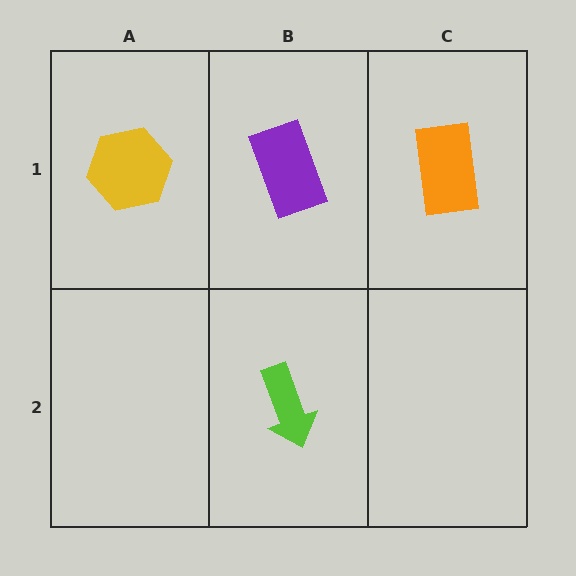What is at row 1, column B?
A purple rectangle.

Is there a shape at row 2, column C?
No, that cell is empty.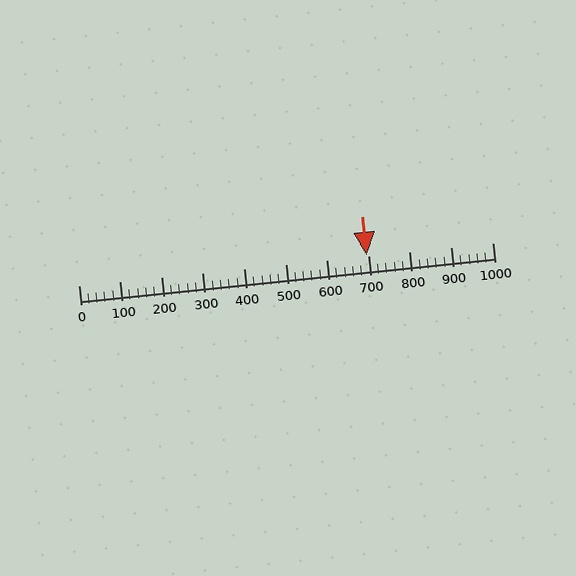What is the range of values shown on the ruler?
The ruler shows values from 0 to 1000.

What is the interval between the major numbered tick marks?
The major tick marks are spaced 100 units apart.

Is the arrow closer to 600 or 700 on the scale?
The arrow is closer to 700.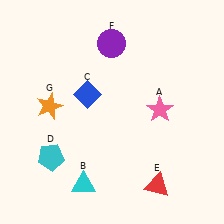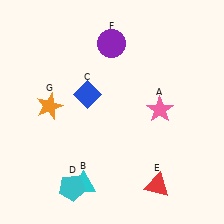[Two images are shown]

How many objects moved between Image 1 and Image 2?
1 object moved between the two images.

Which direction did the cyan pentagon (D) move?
The cyan pentagon (D) moved down.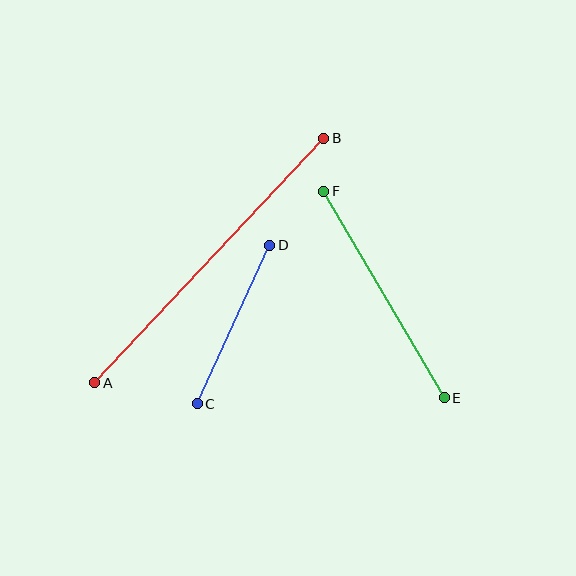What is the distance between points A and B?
The distance is approximately 335 pixels.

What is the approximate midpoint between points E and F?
The midpoint is at approximately (384, 294) pixels.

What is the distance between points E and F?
The distance is approximately 239 pixels.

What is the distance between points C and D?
The distance is approximately 174 pixels.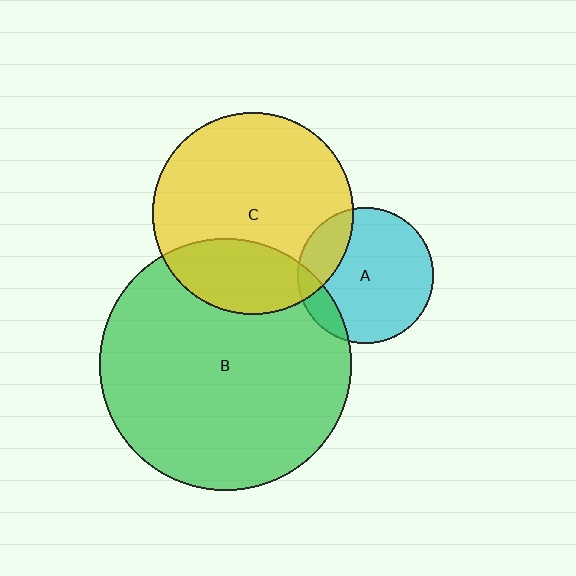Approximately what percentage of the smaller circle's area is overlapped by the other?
Approximately 20%.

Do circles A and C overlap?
Yes.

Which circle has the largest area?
Circle B (green).